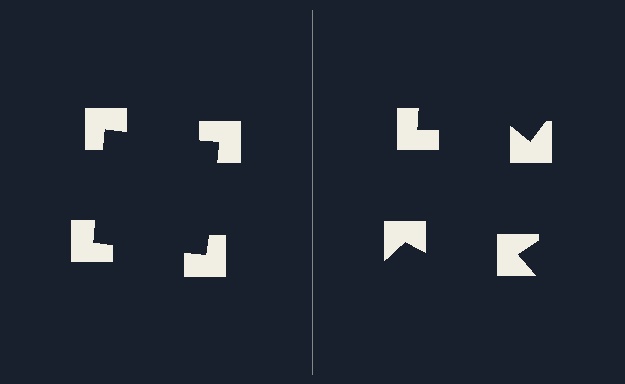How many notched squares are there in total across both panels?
8 — 4 on each side.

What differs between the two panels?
The notched squares are positioned identically on both sides; only the wedge orientations differ. On the left they align to a square; on the right they are misaligned.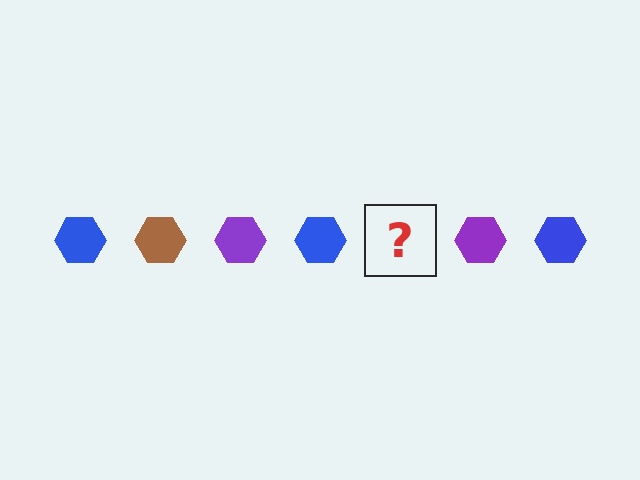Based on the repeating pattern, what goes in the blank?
The blank should be a brown hexagon.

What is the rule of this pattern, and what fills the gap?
The rule is that the pattern cycles through blue, brown, purple hexagons. The gap should be filled with a brown hexagon.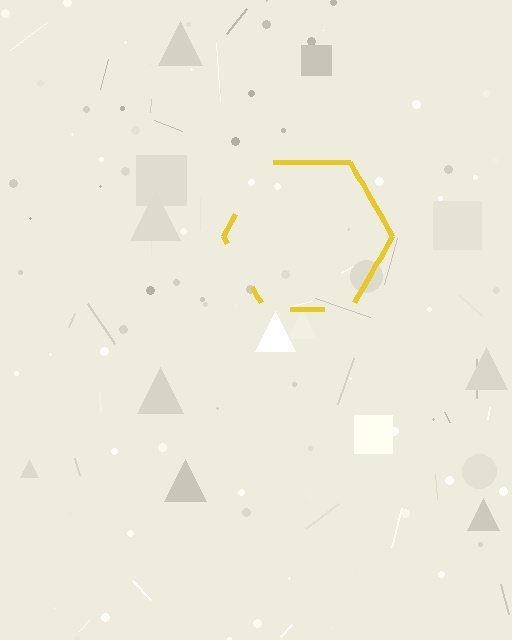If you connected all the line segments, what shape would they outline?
They would outline a hexagon.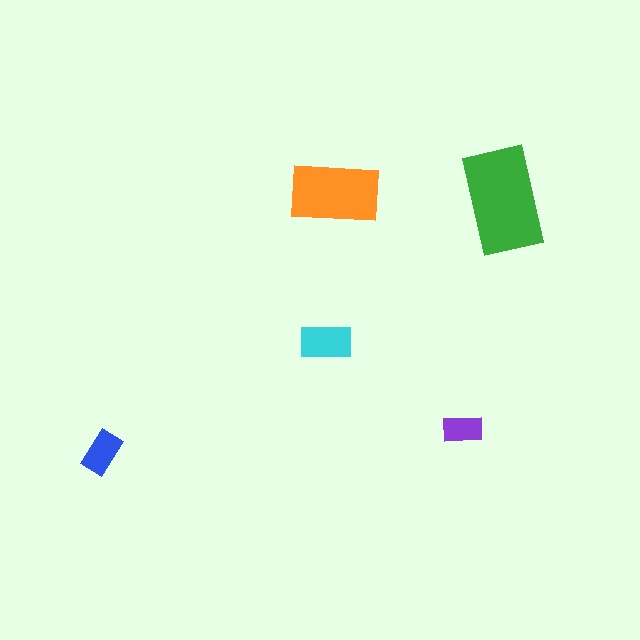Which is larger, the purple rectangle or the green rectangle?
The green one.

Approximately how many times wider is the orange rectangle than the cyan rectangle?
About 1.5 times wider.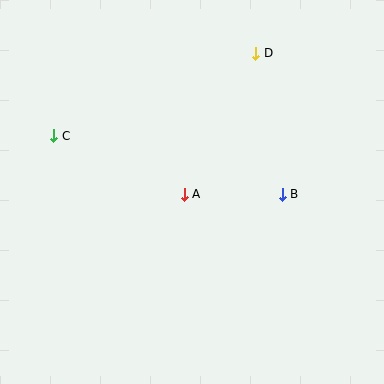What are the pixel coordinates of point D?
Point D is at (256, 53).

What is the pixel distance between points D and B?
The distance between D and B is 144 pixels.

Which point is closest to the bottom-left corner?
Point C is closest to the bottom-left corner.